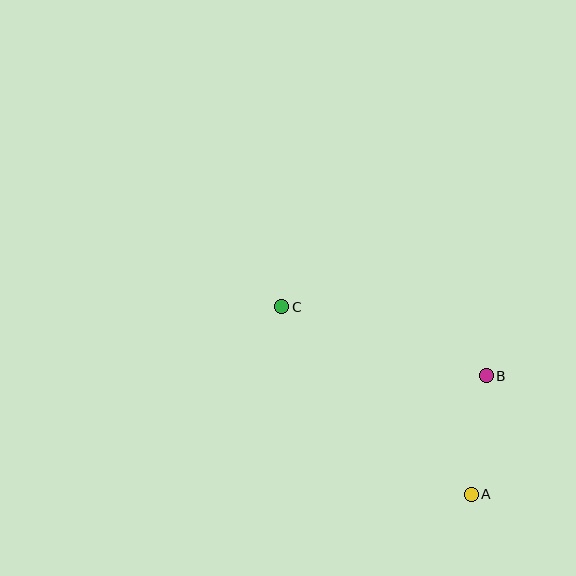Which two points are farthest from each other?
Points A and C are farthest from each other.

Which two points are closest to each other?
Points A and B are closest to each other.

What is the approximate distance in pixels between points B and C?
The distance between B and C is approximately 216 pixels.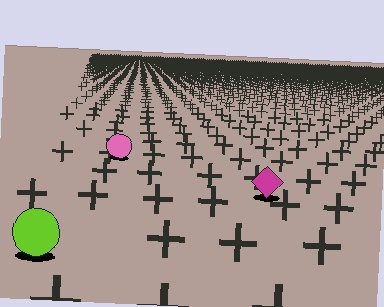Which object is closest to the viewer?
The lime circle is closest. The texture marks near it are larger and more spread out.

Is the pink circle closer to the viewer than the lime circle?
No. The lime circle is closer — you can tell from the texture gradient: the ground texture is coarser near it.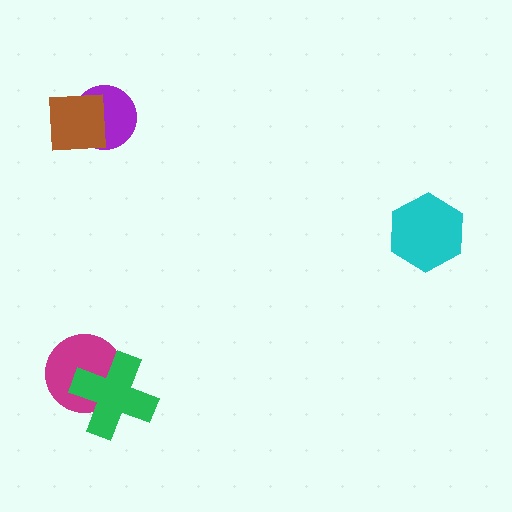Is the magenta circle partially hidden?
Yes, it is partially covered by another shape.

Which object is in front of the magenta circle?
The green cross is in front of the magenta circle.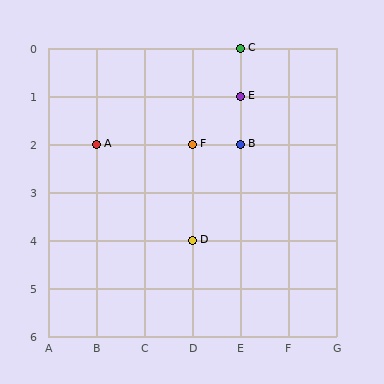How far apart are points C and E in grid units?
Points C and E are 1 row apart.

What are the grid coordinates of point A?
Point A is at grid coordinates (B, 2).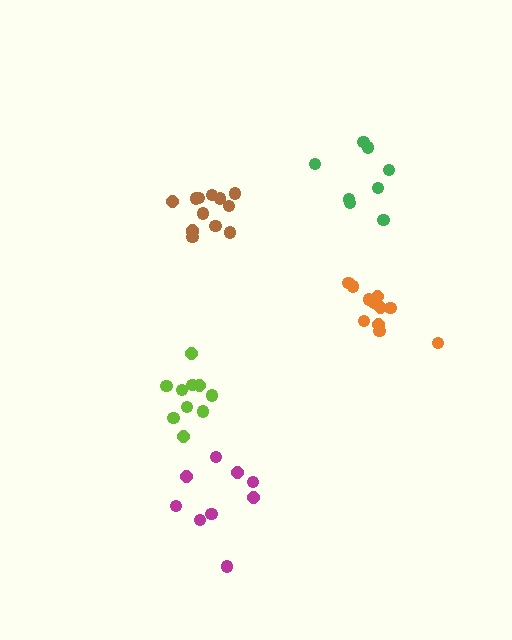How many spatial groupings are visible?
There are 5 spatial groupings.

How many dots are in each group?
Group 1: 9 dots, Group 2: 11 dots, Group 3: 10 dots, Group 4: 13 dots, Group 5: 8 dots (51 total).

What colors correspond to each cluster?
The clusters are colored: magenta, orange, lime, brown, green.